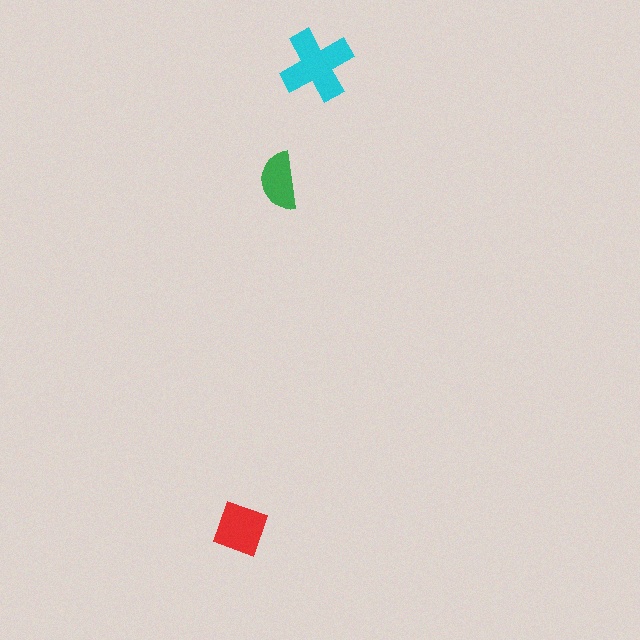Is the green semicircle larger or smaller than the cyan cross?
Smaller.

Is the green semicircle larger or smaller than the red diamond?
Smaller.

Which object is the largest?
The cyan cross.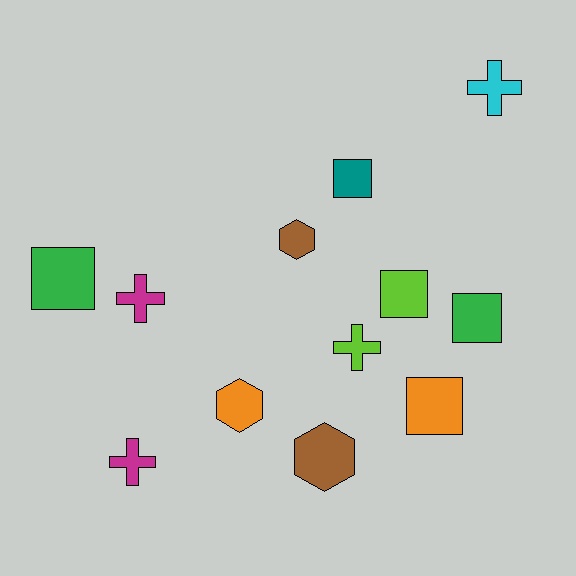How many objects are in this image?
There are 12 objects.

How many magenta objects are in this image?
There are 2 magenta objects.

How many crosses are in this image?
There are 4 crosses.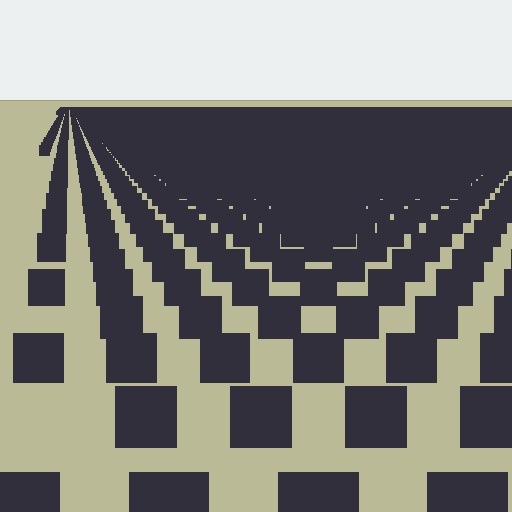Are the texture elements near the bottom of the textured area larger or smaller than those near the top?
Larger. Near the bottom, elements are closer to the viewer and appear at a bigger on-screen size.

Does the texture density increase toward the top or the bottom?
Density increases toward the top.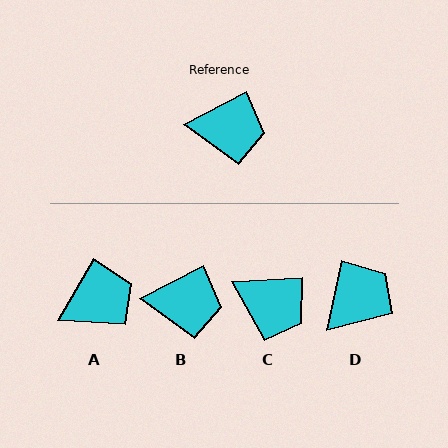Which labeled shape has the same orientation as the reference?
B.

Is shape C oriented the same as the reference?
No, it is off by about 25 degrees.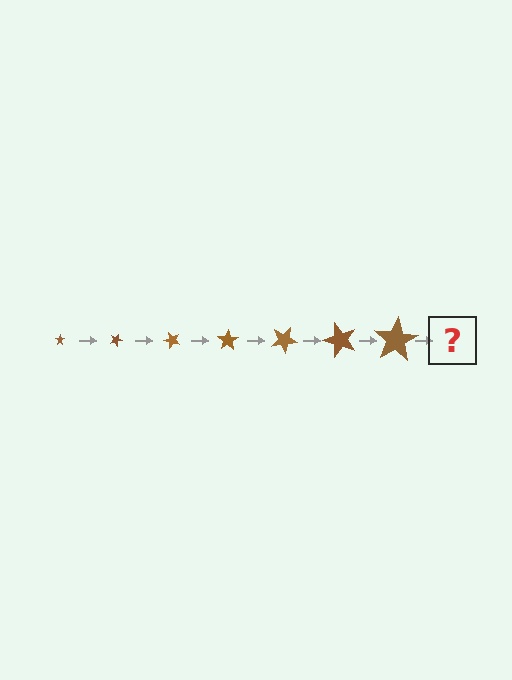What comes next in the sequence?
The next element should be a star, larger than the previous one and rotated 175 degrees from the start.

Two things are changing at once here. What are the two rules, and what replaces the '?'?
The two rules are that the star grows larger each step and it rotates 25 degrees each step. The '?' should be a star, larger than the previous one and rotated 175 degrees from the start.